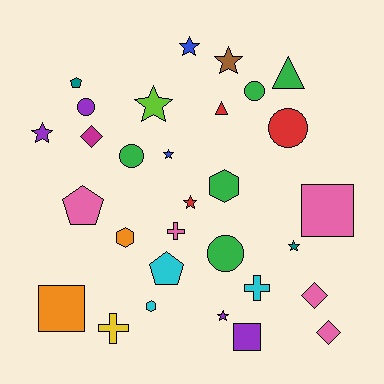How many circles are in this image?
There are 5 circles.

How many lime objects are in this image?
There is 1 lime object.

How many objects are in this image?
There are 30 objects.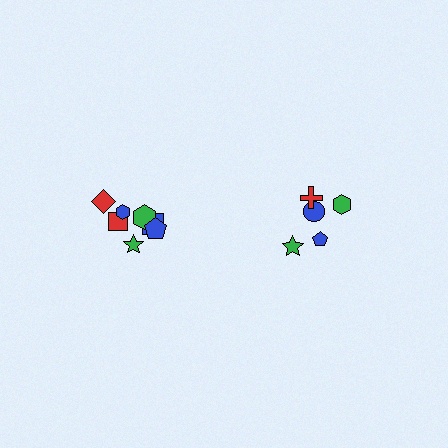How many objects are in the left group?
There are 7 objects.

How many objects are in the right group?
There are 5 objects.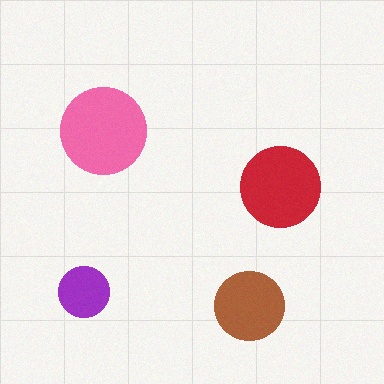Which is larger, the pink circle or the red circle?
The pink one.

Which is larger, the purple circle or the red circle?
The red one.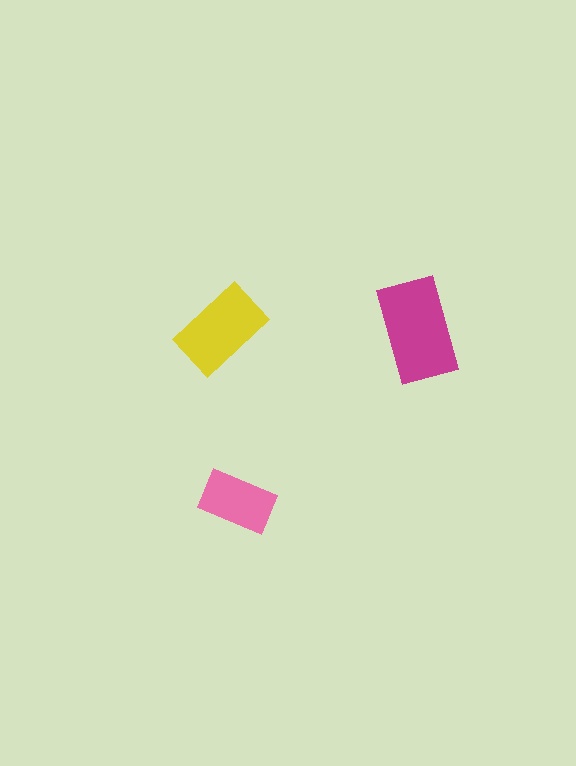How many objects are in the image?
There are 3 objects in the image.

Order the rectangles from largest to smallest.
the magenta one, the yellow one, the pink one.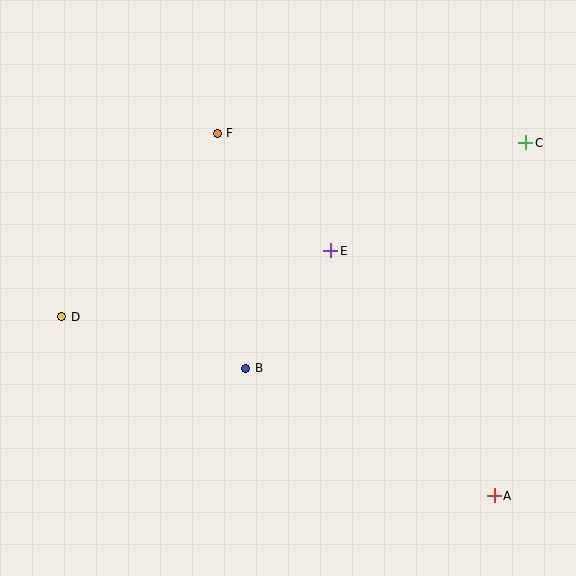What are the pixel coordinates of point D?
Point D is at (62, 317).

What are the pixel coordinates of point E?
Point E is at (331, 251).